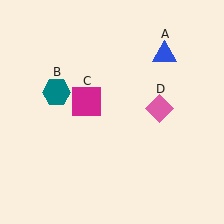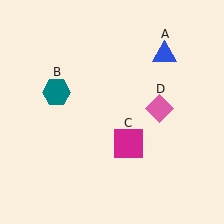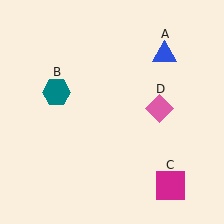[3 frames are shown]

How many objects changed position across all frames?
1 object changed position: magenta square (object C).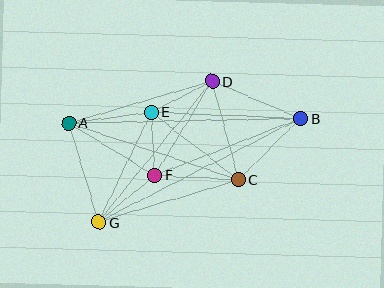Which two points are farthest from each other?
Points A and B are farthest from each other.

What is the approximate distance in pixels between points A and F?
The distance between A and F is approximately 101 pixels.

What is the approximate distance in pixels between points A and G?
The distance between A and G is approximately 104 pixels.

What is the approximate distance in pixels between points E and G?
The distance between E and G is approximately 122 pixels.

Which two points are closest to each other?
Points E and F are closest to each other.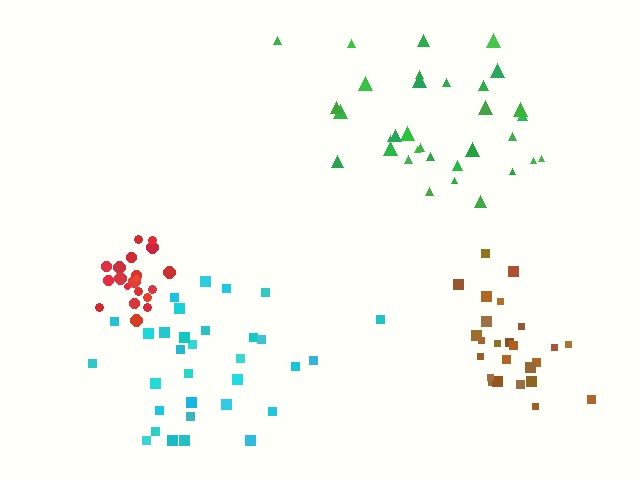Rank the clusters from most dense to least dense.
red, brown, cyan, green.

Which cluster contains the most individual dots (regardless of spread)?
Green (33).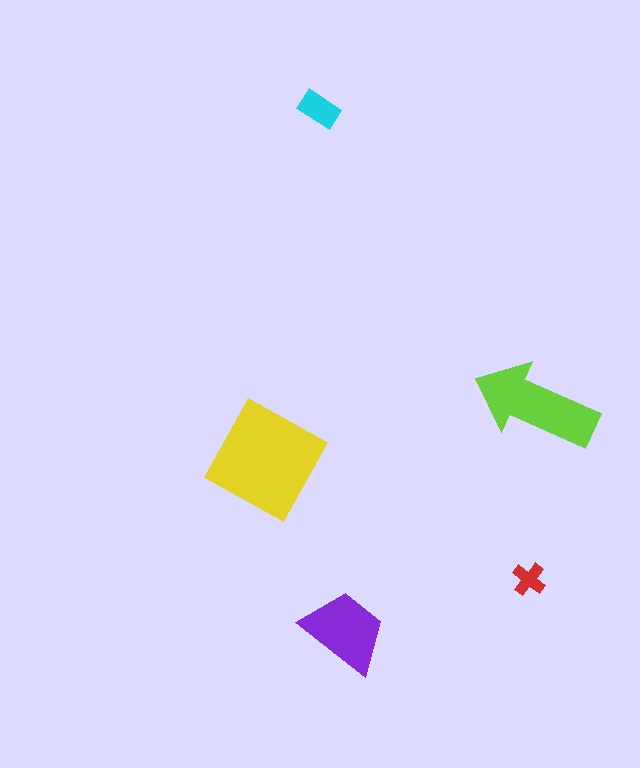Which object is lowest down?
The purple trapezoid is bottommost.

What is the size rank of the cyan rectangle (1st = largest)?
4th.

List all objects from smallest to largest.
The red cross, the cyan rectangle, the purple trapezoid, the lime arrow, the yellow diamond.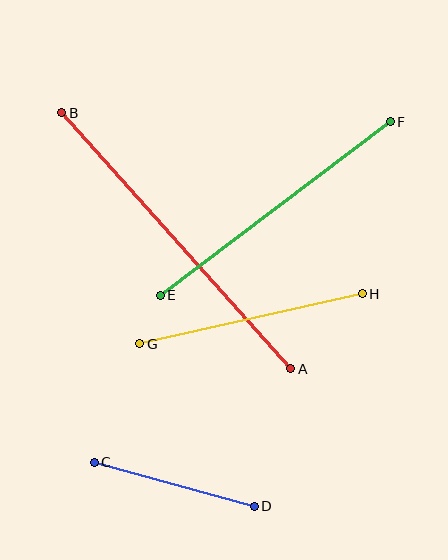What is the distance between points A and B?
The distance is approximately 343 pixels.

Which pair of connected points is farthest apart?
Points A and B are farthest apart.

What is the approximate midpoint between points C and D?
The midpoint is at approximately (174, 484) pixels.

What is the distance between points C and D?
The distance is approximately 166 pixels.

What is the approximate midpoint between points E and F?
The midpoint is at approximately (275, 209) pixels.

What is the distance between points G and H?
The distance is approximately 228 pixels.